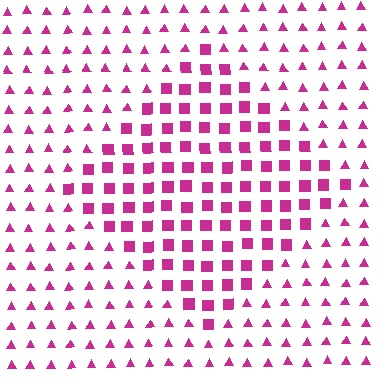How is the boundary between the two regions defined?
The boundary is defined by a change in element shape: squares inside vs. triangles outside. All elements share the same color and spacing.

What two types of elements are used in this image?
The image uses squares inside the diamond region and triangles outside it.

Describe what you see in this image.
The image is filled with small magenta elements arranged in a uniform grid. A diamond-shaped region contains squares, while the surrounding area contains triangles. The boundary is defined purely by the change in element shape.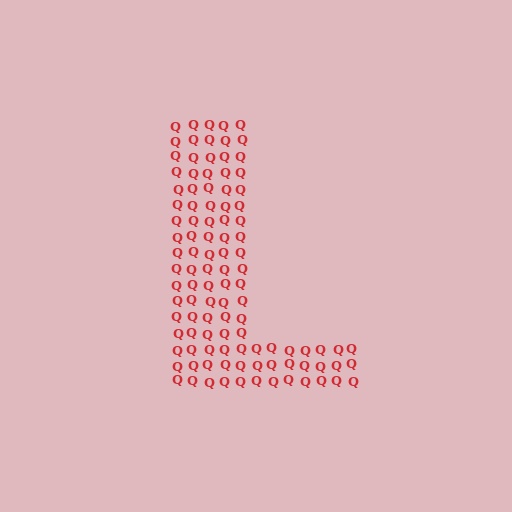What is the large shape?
The large shape is the letter L.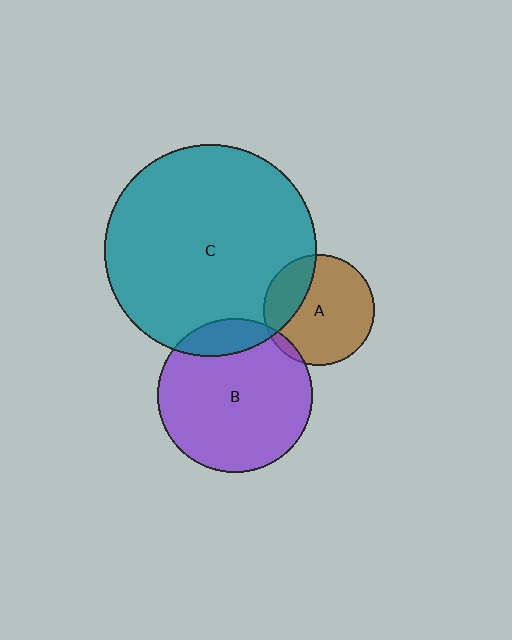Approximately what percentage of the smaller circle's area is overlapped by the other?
Approximately 5%.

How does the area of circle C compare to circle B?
Approximately 1.9 times.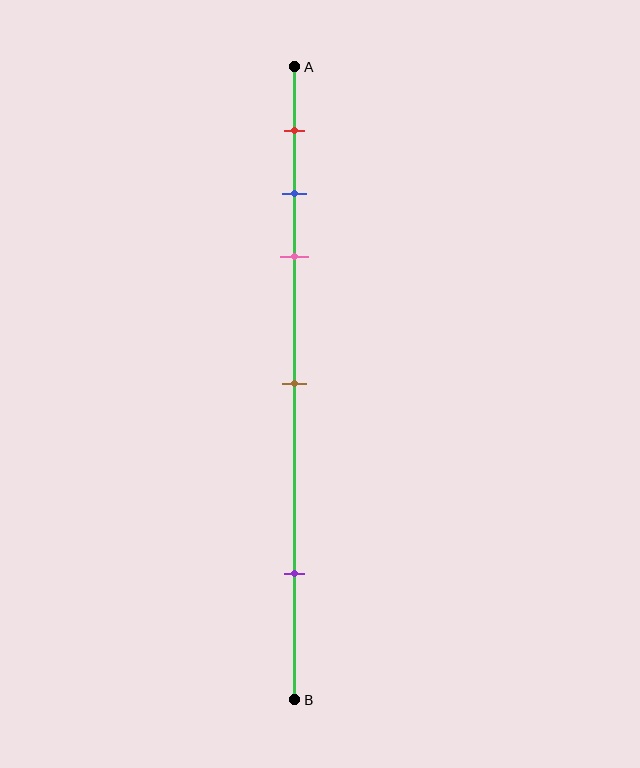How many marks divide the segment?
There are 5 marks dividing the segment.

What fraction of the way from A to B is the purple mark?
The purple mark is approximately 80% (0.8) of the way from A to B.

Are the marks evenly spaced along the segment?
No, the marks are not evenly spaced.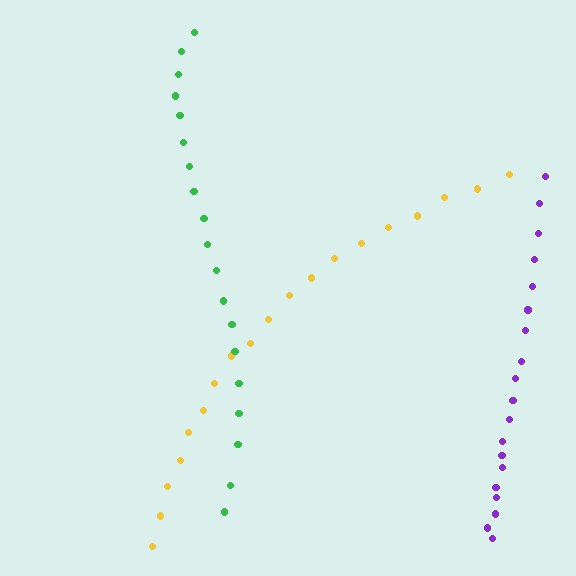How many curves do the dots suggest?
There are 3 distinct paths.